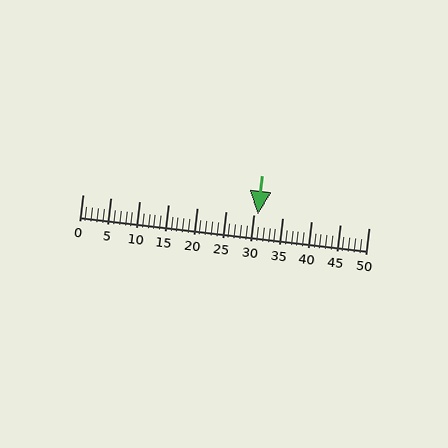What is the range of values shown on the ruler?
The ruler shows values from 0 to 50.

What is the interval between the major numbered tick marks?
The major tick marks are spaced 5 units apart.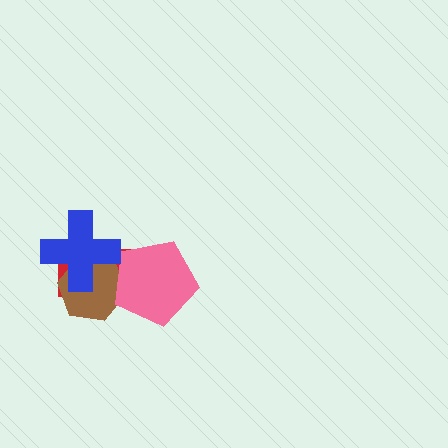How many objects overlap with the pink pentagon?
2 objects overlap with the pink pentagon.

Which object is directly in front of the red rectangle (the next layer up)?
The brown hexagon is directly in front of the red rectangle.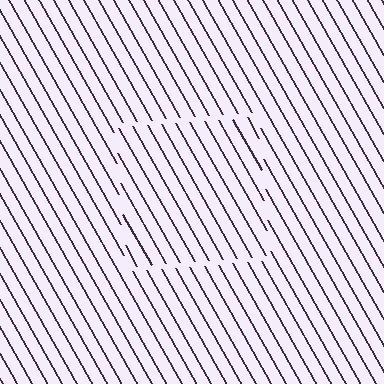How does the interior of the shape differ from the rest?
The interior of the shape contains the same grating, shifted by half a period — the contour is defined by the phase discontinuity where line-ends from the inner and outer gratings abut.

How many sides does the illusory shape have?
4 sides — the line-ends trace a square.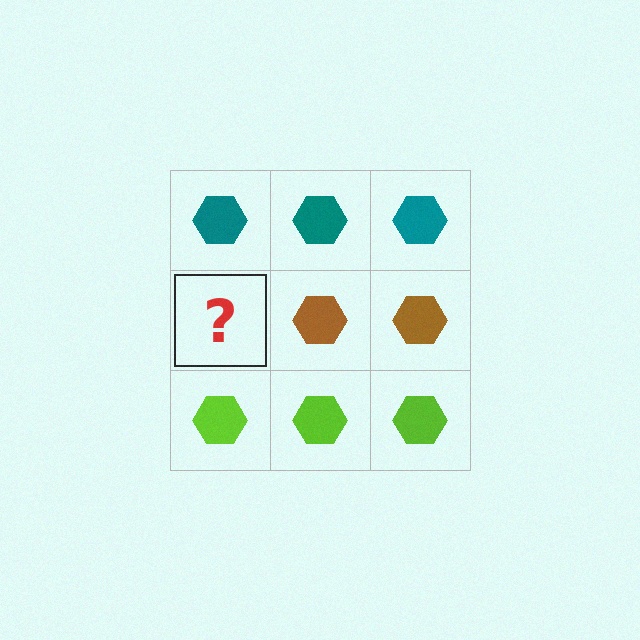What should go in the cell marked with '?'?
The missing cell should contain a brown hexagon.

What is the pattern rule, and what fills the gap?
The rule is that each row has a consistent color. The gap should be filled with a brown hexagon.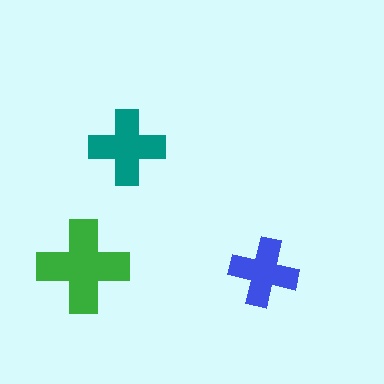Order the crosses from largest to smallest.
the green one, the teal one, the blue one.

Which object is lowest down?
The blue cross is bottommost.